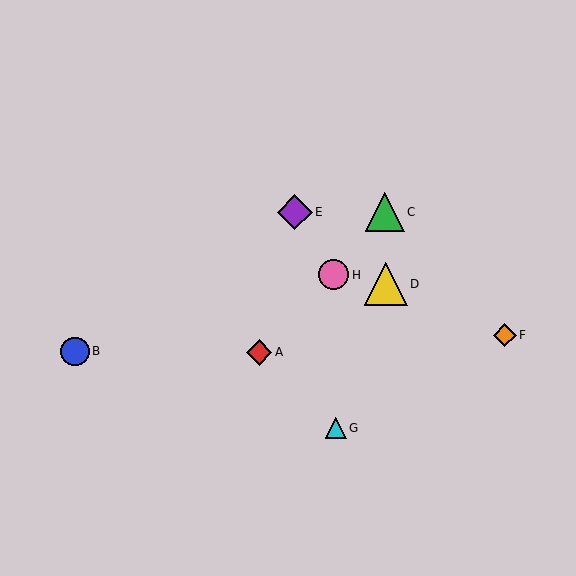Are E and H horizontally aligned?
No, E is at y≈212 and H is at y≈275.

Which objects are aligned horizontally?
Objects C, E are aligned horizontally.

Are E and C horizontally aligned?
Yes, both are at y≈212.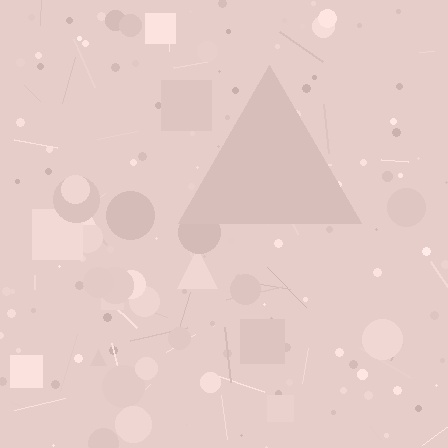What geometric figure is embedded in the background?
A triangle is embedded in the background.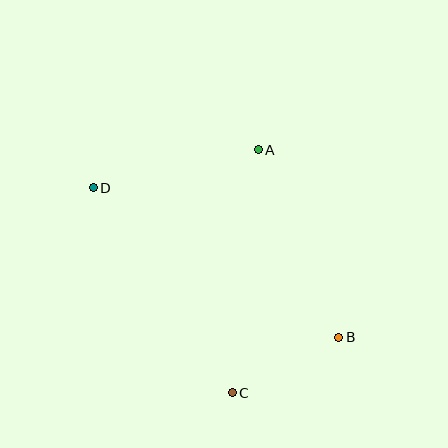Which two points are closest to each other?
Points B and C are closest to each other.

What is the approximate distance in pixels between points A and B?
The distance between A and B is approximately 204 pixels.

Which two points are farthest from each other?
Points B and D are farthest from each other.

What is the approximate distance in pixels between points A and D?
The distance between A and D is approximately 169 pixels.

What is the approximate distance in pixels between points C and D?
The distance between C and D is approximately 248 pixels.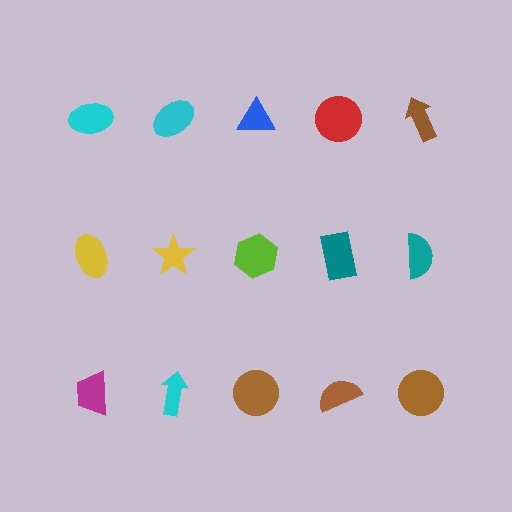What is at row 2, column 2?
A yellow star.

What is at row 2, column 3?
A lime hexagon.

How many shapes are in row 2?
5 shapes.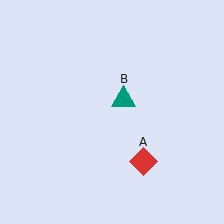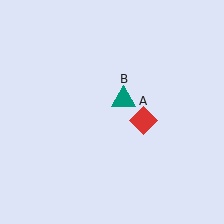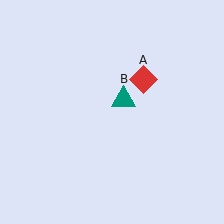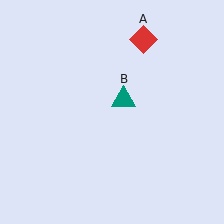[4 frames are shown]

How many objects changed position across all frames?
1 object changed position: red diamond (object A).